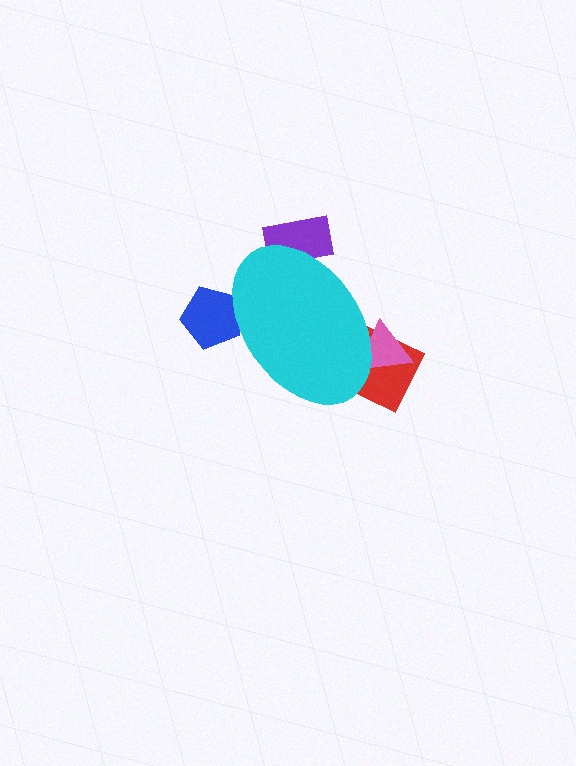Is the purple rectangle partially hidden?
Yes, the purple rectangle is partially hidden behind the cyan ellipse.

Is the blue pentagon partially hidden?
Yes, the blue pentagon is partially hidden behind the cyan ellipse.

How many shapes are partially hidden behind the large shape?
4 shapes are partially hidden.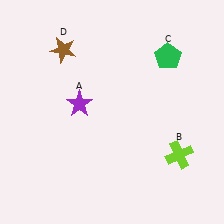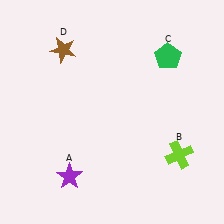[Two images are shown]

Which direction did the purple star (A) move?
The purple star (A) moved down.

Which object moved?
The purple star (A) moved down.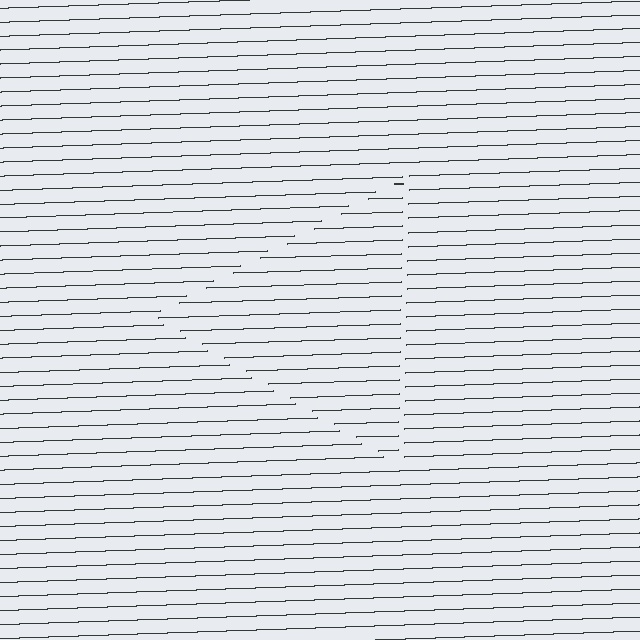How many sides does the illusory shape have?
3 sides — the line-ends trace a triangle.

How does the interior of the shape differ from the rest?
The interior of the shape contains the same grating, shifted by half a period — the contour is defined by the phase discontinuity where line-ends from the inner and outer gratings abut.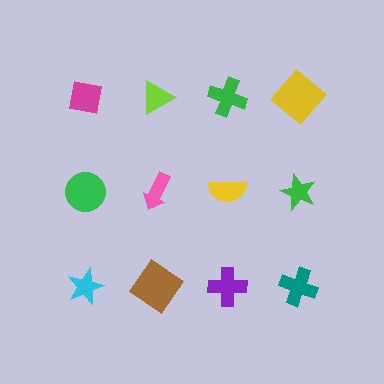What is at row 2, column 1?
A green circle.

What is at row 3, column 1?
A cyan star.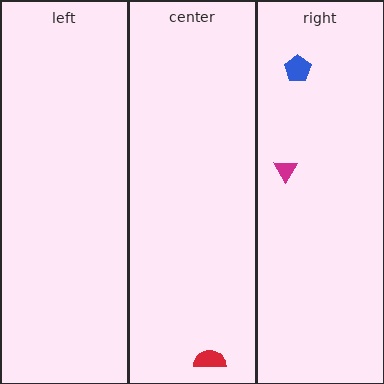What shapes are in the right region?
The magenta triangle, the blue pentagon.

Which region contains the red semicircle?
The center region.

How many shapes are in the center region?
1.